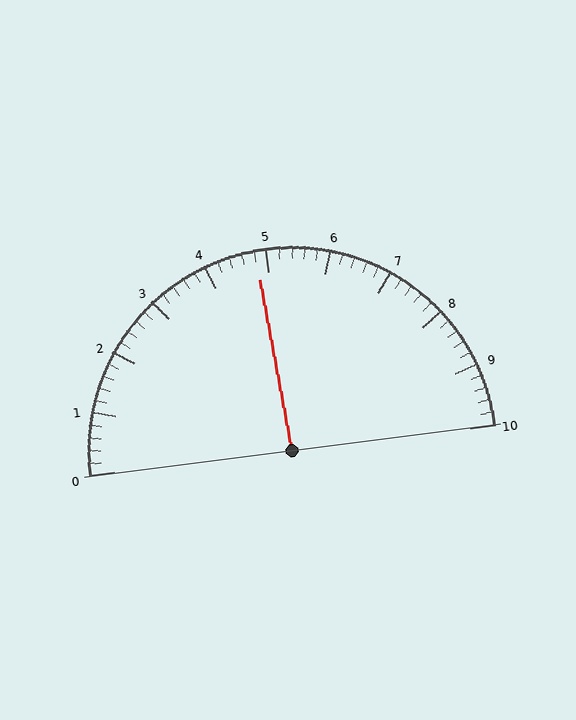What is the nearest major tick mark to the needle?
The nearest major tick mark is 5.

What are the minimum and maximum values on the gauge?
The gauge ranges from 0 to 10.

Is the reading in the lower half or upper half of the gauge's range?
The reading is in the lower half of the range (0 to 10).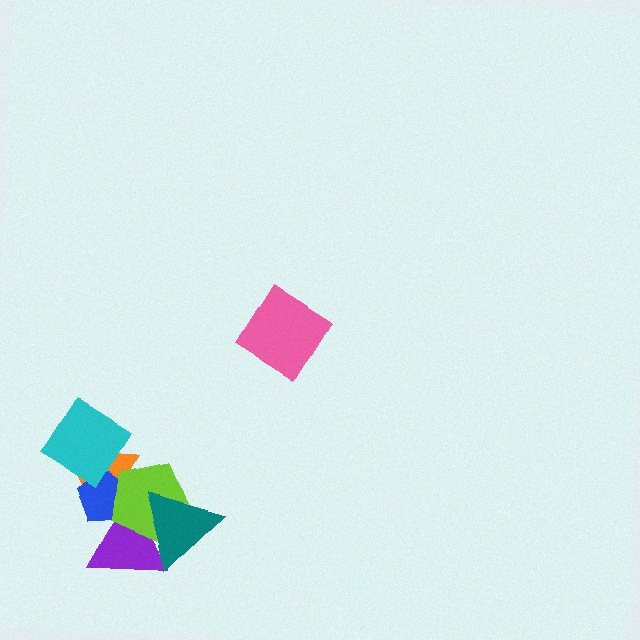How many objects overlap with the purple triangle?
4 objects overlap with the purple triangle.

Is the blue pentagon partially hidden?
Yes, it is partially covered by another shape.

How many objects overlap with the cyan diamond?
2 objects overlap with the cyan diamond.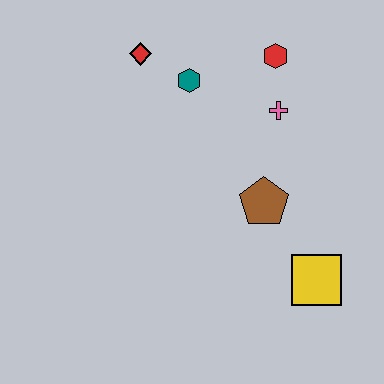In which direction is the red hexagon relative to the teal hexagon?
The red hexagon is to the right of the teal hexagon.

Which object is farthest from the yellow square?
The red diamond is farthest from the yellow square.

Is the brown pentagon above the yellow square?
Yes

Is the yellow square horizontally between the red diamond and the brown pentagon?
No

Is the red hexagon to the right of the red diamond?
Yes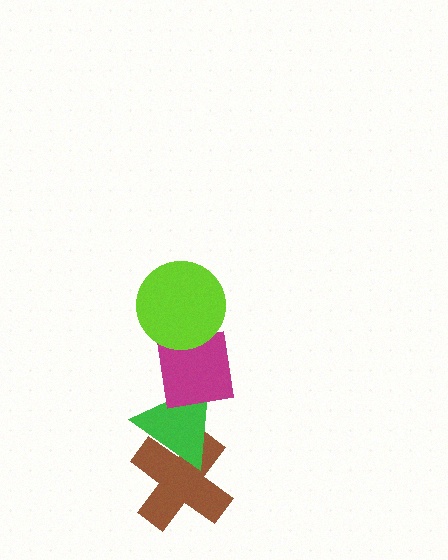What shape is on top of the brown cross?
The green triangle is on top of the brown cross.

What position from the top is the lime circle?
The lime circle is 1st from the top.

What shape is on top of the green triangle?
The magenta square is on top of the green triangle.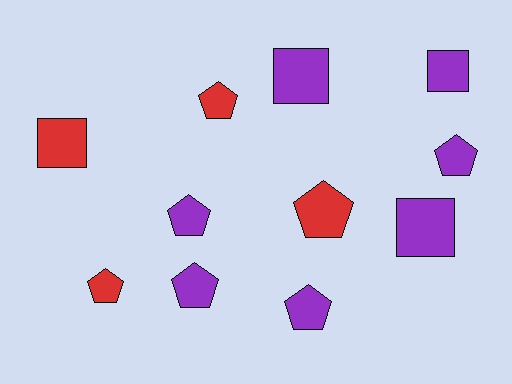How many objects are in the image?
There are 11 objects.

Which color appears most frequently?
Purple, with 7 objects.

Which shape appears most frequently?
Pentagon, with 7 objects.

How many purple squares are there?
There are 3 purple squares.